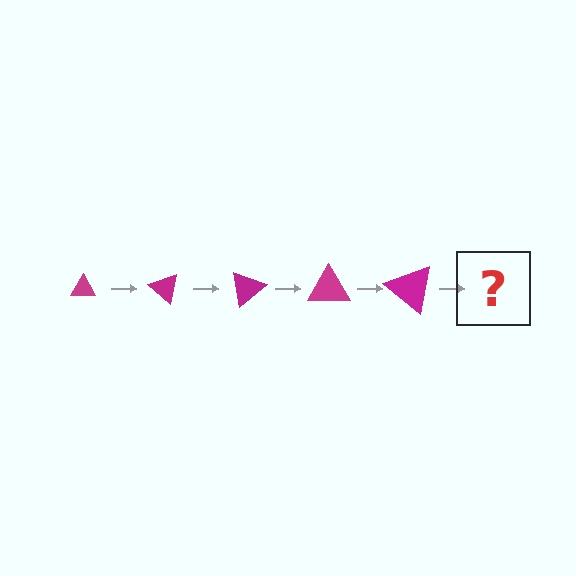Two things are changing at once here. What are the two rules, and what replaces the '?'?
The two rules are that the triangle grows larger each step and it rotates 40 degrees each step. The '?' should be a triangle, larger than the previous one and rotated 200 degrees from the start.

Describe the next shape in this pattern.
It should be a triangle, larger than the previous one and rotated 200 degrees from the start.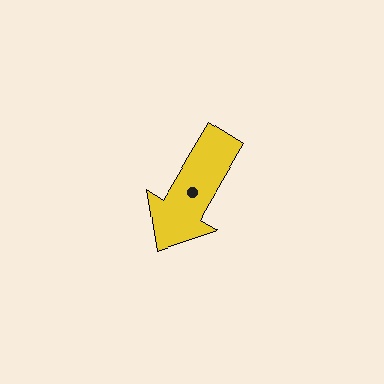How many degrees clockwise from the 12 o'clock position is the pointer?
Approximately 211 degrees.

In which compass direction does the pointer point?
Southwest.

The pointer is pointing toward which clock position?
Roughly 7 o'clock.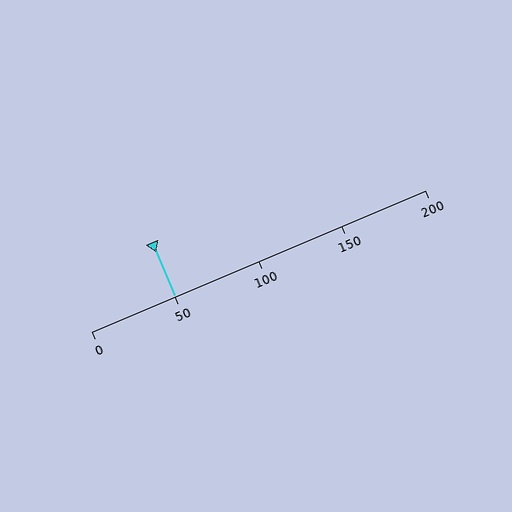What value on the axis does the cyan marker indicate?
The marker indicates approximately 50.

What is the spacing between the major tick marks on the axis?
The major ticks are spaced 50 apart.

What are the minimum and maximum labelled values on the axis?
The axis runs from 0 to 200.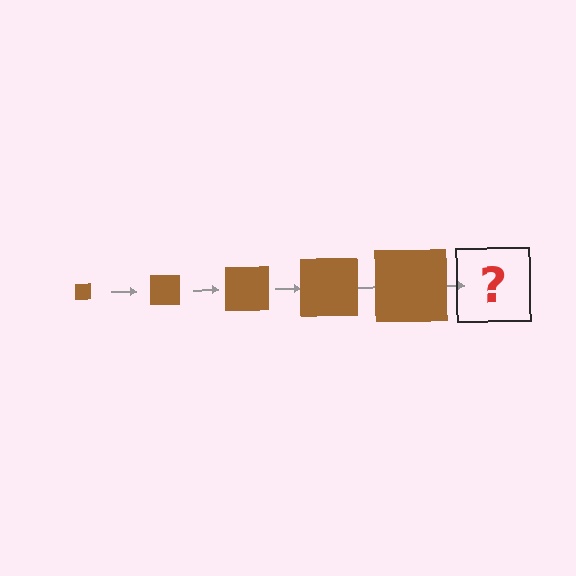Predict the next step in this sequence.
The next step is a brown square, larger than the previous one.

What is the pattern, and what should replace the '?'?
The pattern is that the square gets progressively larger each step. The '?' should be a brown square, larger than the previous one.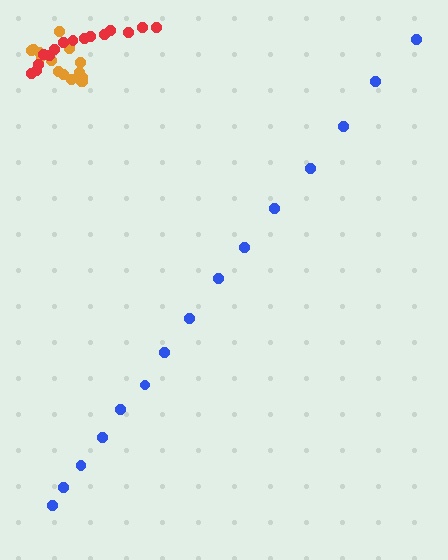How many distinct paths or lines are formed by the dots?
There are 3 distinct paths.